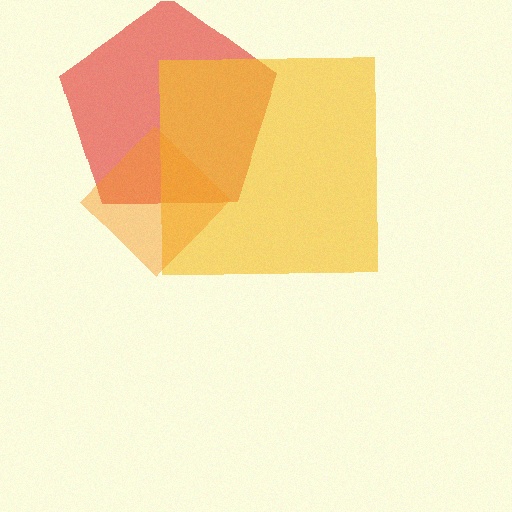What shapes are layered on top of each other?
The layered shapes are: a red pentagon, a yellow square, an orange diamond.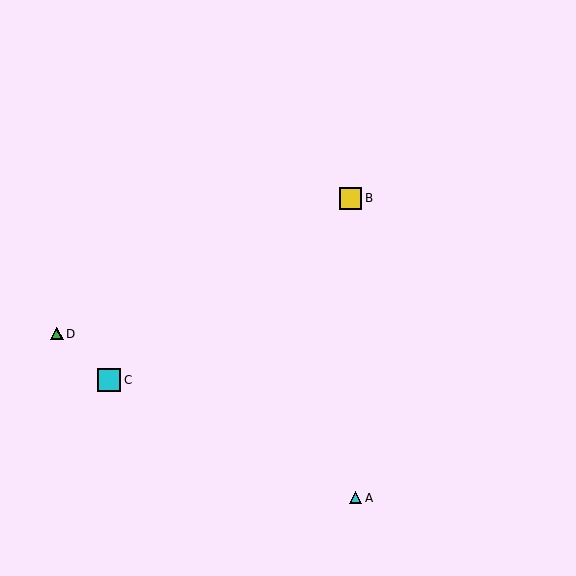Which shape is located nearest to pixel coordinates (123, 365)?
The cyan square (labeled C) at (110, 380) is nearest to that location.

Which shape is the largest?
The yellow square (labeled B) is the largest.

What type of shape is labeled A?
Shape A is a cyan triangle.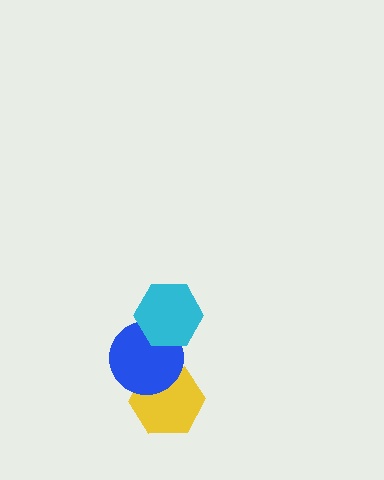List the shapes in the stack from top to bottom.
From top to bottom: the cyan hexagon, the blue circle, the yellow hexagon.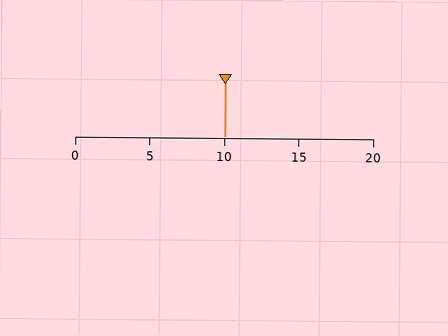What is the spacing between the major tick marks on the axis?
The major ticks are spaced 5 apart.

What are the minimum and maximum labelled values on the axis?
The axis runs from 0 to 20.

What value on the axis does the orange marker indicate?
The marker indicates approximately 10.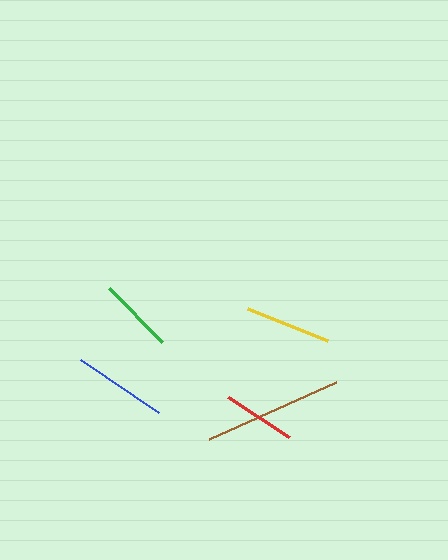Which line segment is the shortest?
The red line is the shortest at approximately 73 pixels.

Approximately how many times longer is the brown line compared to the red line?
The brown line is approximately 1.9 times the length of the red line.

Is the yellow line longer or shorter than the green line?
The yellow line is longer than the green line.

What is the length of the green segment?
The green segment is approximately 76 pixels long.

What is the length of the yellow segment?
The yellow segment is approximately 86 pixels long.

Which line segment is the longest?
The brown line is the longest at approximately 140 pixels.